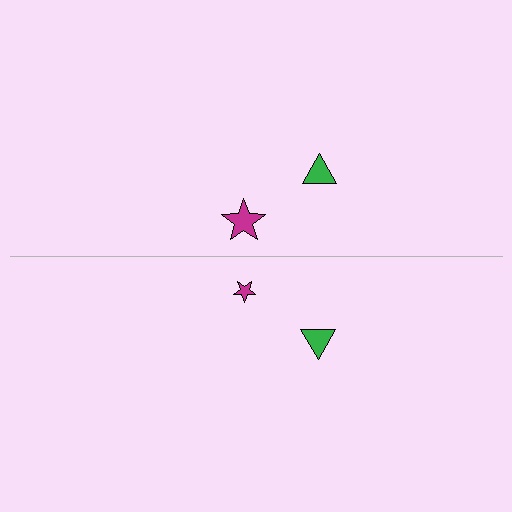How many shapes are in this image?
There are 4 shapes in this image.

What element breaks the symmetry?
The magenta star on the bottom side has a different size than its mirror counterpart.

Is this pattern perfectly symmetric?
No, the pattern is not perfectly symmetric. The magenta star on the bottom side has a different size than its mirror counterpart.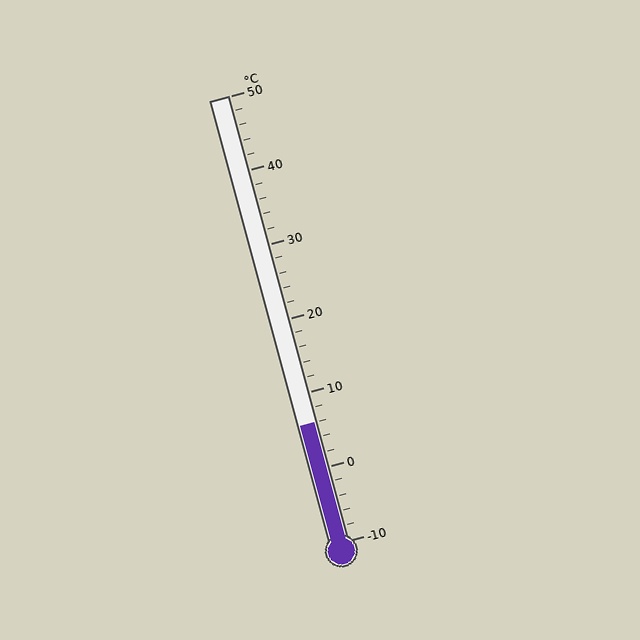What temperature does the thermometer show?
The thermometer shows approximately 6°C.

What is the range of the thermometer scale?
The thermometer scale ranges from -10°C to 50°C.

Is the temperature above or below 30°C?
The temperature is below 30°C.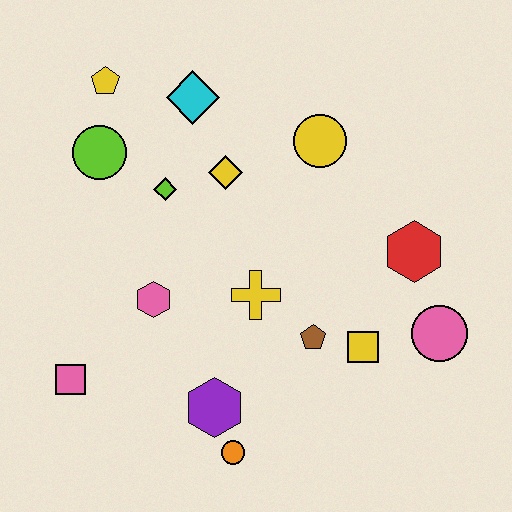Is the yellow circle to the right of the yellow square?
No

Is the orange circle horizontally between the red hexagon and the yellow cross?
No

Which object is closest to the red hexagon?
The pink circle is closest to the red hexagon.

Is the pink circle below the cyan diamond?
Yes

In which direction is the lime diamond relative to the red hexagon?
The lime diamond is to the left of the red hexagon.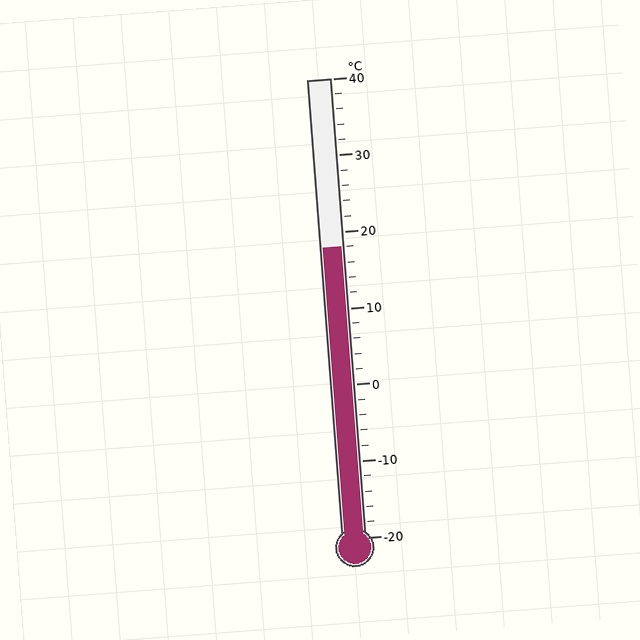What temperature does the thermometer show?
The thermometer shows approximately 18°C.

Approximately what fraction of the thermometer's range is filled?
The thermometer is filled to approximately 65% of its range.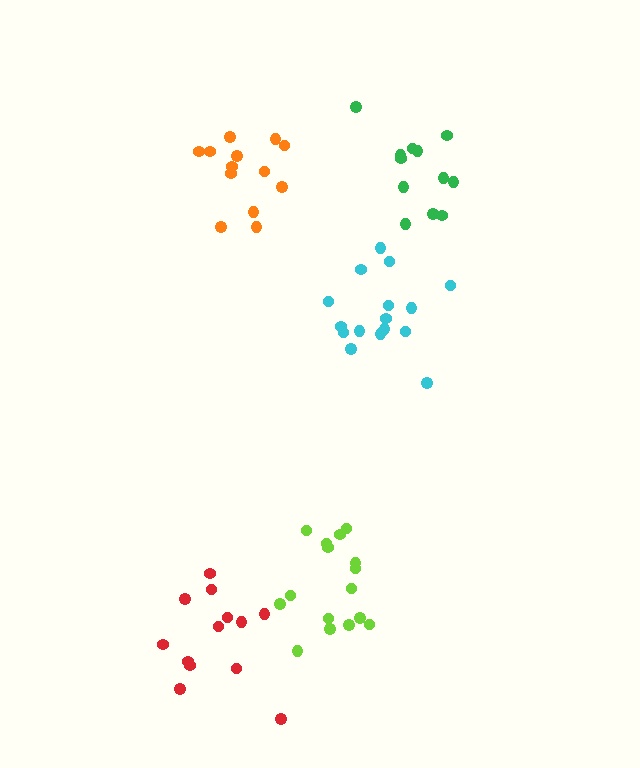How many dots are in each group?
Group 1: 13 dots, Group 2: 12 dots, Group 3: 13 dots, Group 4: 16 dots, Group 5: 16 dots (70 total).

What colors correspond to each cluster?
The clusters are colored: red, green, orange, cyan, lime.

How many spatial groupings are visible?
There are 5 spatial groupings.